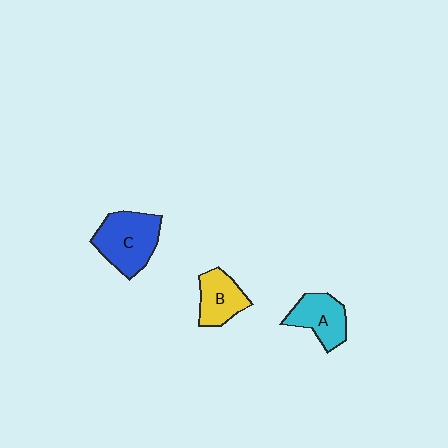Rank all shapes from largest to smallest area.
From largest to smallest: C (blue), A (cyan), B (yellow).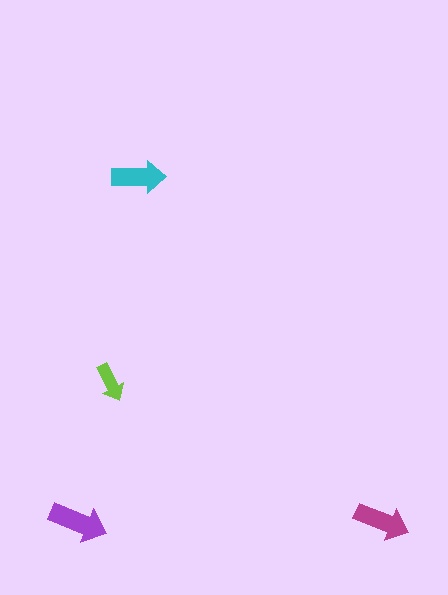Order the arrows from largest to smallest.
the purple one, the magenta one, the cyan one, the lime one.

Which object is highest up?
The cyan arrow is topmost.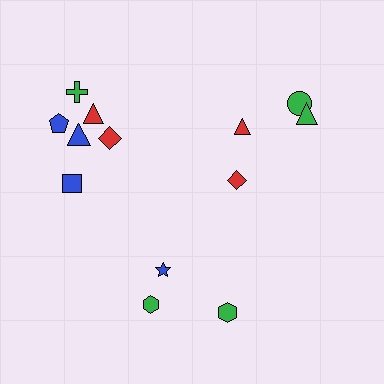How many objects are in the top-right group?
There are 4 objects.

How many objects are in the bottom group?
There are 3 objects.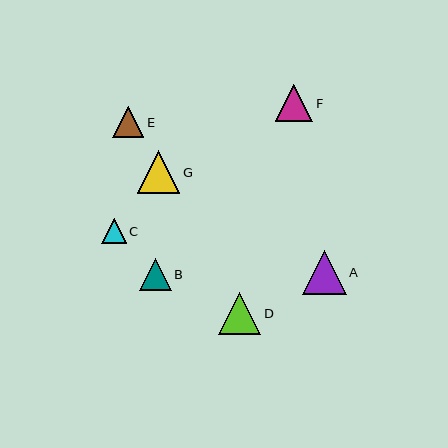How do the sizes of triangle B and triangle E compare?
Triangle B and triangle E are approximately the same size.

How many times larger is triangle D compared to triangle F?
Triangle D is approximately 1.1 times the size of triangle F.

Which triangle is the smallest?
Triangle C is the smallest with a size of approximately 25 pixels.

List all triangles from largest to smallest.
From largest to smallest: A, G, D, F, B, E, C.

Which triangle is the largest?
Triangle A is the largest with a size of approximately 44 pixels.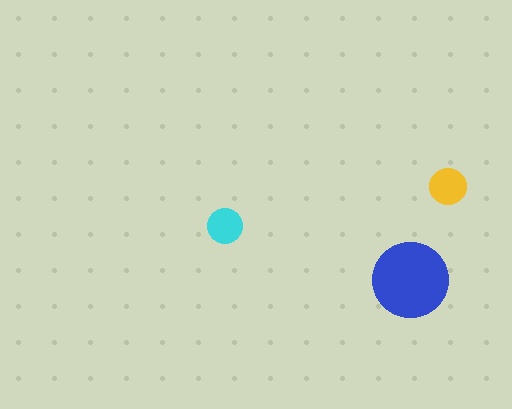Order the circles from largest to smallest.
the blue one, the yellow one, the cyan one.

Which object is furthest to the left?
The cyan circle is leftmost.